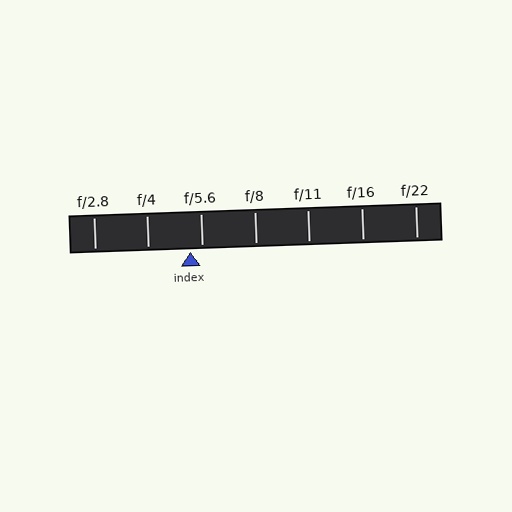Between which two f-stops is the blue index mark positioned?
The index mark is between f/4 and f/5.6.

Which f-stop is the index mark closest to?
The index mark is closest to f/5.6.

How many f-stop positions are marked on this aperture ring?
There are 7 f-stop positions marked.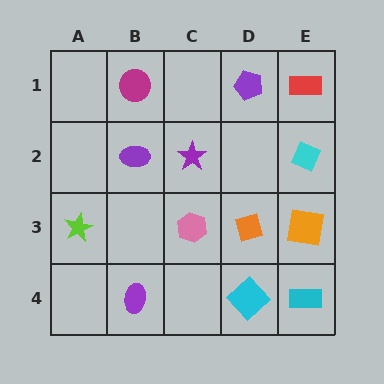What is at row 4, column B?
A purple ellipse.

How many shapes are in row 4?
3 shapes.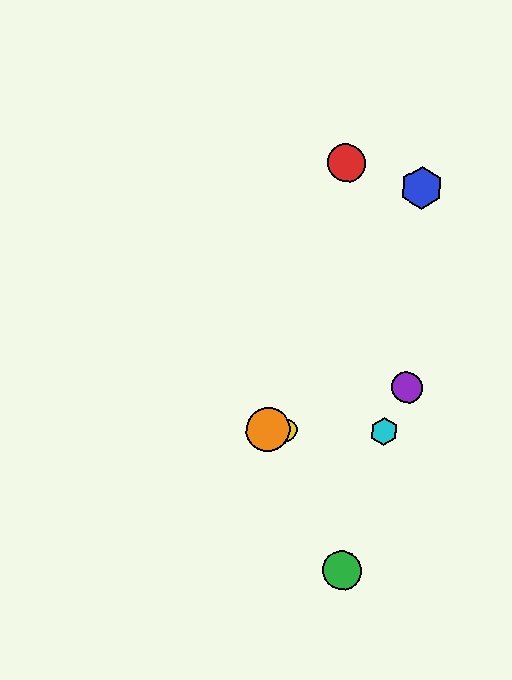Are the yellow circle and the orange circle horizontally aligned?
Yes, both are at y≈430.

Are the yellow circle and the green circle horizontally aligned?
No, the yellow circle is at y≈430 and the green circle is at y≈570.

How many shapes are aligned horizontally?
3 shapes (the yellow circle, the orange circle, the cyan hexagon) are aligned horizontally.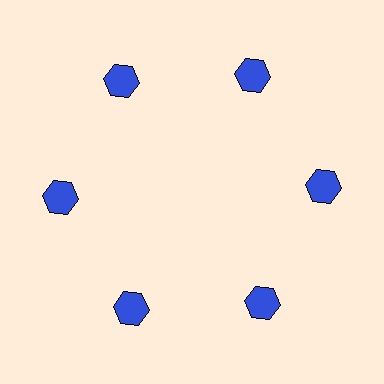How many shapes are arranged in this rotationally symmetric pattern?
There are 12 shapes, arranged in 6 groups of 2.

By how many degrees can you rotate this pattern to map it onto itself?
The pattern maps onto itself every 60 degrees of rotation.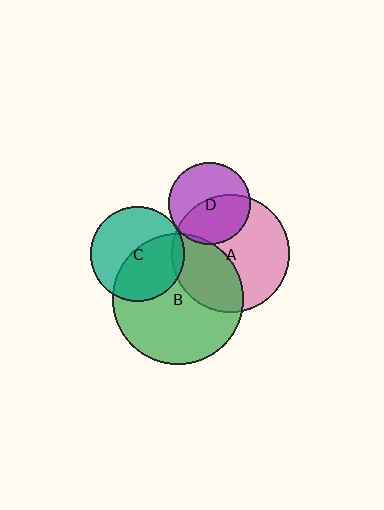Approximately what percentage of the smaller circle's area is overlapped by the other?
Approximately 5%.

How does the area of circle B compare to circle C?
Approximately 1.9 times.